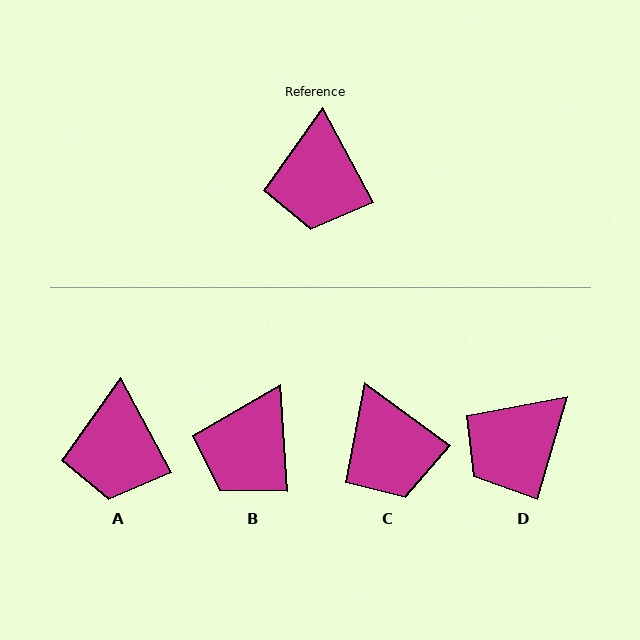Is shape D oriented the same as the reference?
No, it is off by about 44 degrees.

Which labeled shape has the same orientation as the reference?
A.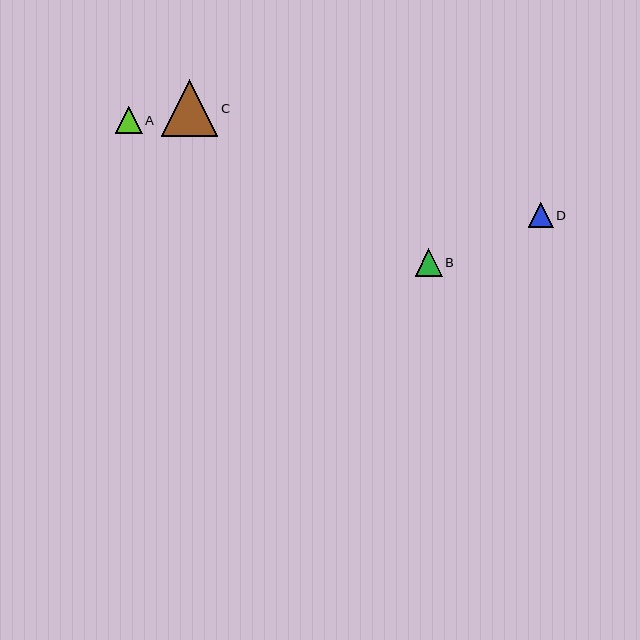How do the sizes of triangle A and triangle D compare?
Triangle A and triangle D are approximately the same size.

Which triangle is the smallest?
Triangle D is the smallest with a size of approximately 25 pixels.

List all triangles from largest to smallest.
From largest to smallest: C, B, A, D.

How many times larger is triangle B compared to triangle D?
Triangle B is approximately 1.1 times the size of triangle D.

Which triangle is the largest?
Triangle C is the largest with a size of approximately 56 pixels.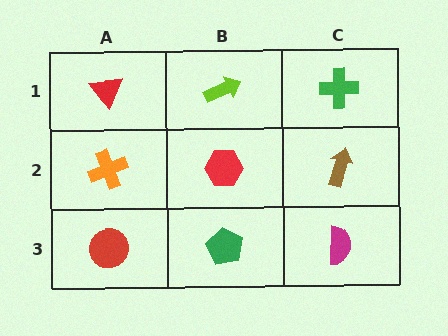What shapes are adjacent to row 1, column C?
A brown arrow (row 2, column C), a lime arrow (row 1, column B).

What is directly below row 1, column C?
A brown arrow.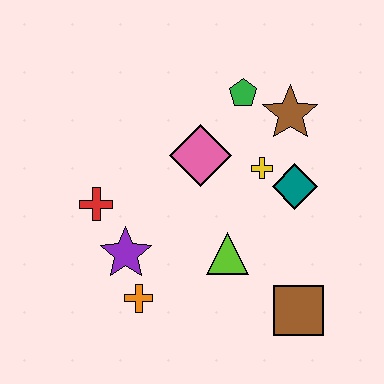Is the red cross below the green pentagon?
Yes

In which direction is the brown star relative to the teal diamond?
The brown star is above the teal diamond.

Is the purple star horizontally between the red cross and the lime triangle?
Yes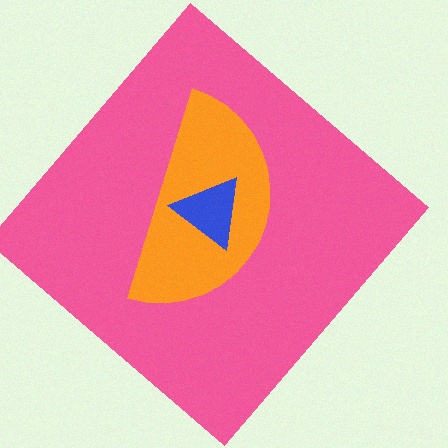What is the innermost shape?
The blue triangle.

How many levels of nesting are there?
3.